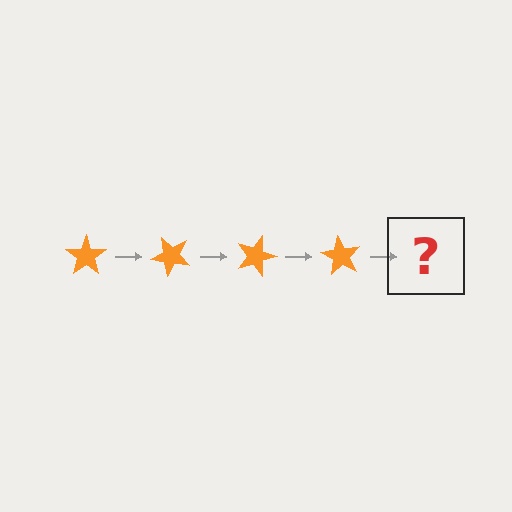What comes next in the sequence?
The next element should be an orange star rotated 180 degrees.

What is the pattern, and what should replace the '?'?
The pattern is that the star rotates 45 degrees each step. The '?' should be an orange star rotated 180 degrees.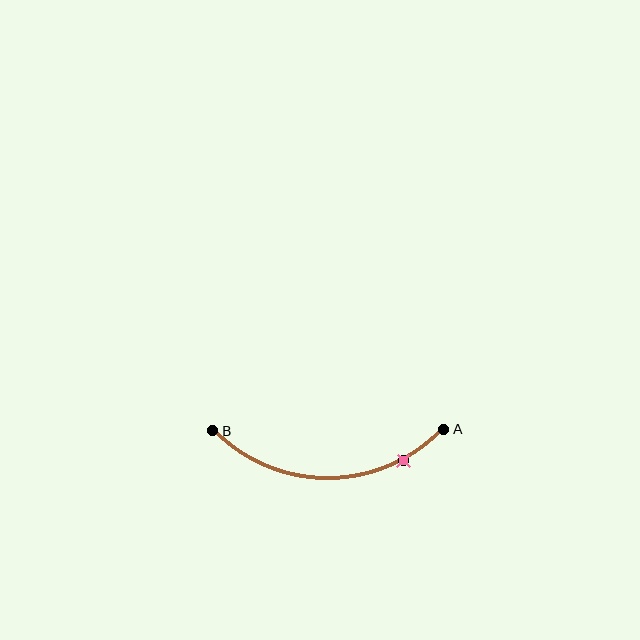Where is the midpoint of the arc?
The arc midpoint is the point on the curve farthest from the straight line joining A and B. It sits below that line.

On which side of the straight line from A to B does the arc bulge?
The arc bulges below the straight line connecting A and B.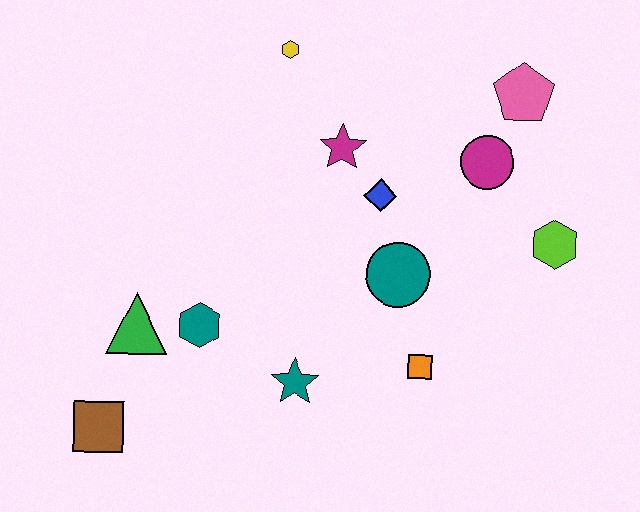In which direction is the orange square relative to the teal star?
The orange square is to the right of the teal star.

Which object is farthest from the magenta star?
The brown square is farthest from the magenta star.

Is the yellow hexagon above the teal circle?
Yes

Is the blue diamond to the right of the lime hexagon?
No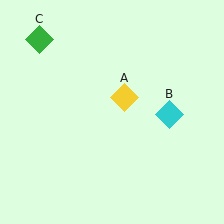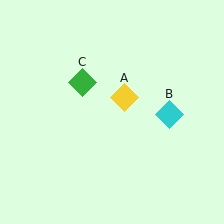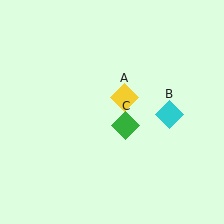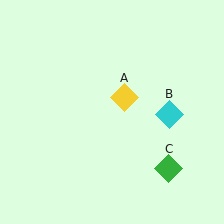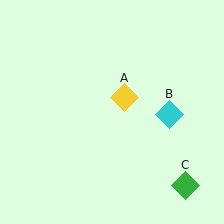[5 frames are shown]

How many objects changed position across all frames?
1 object changed position: green diamond (object C).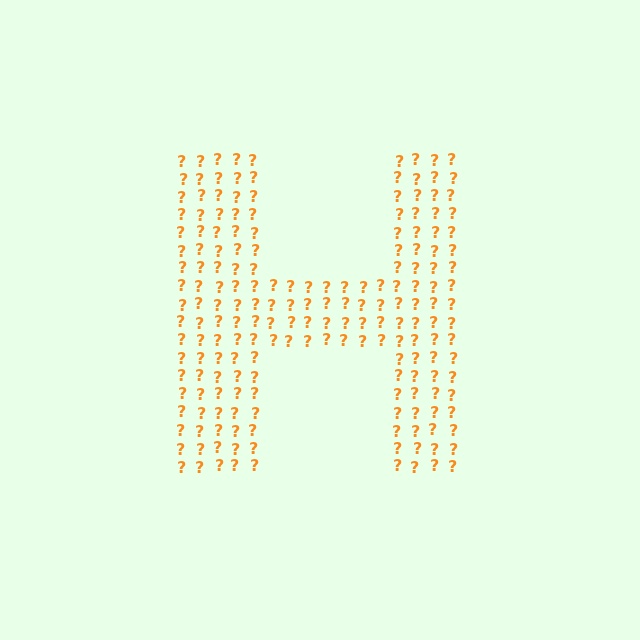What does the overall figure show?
The overall figure shows the letter H.